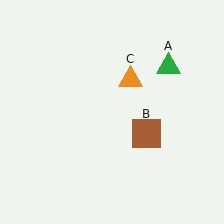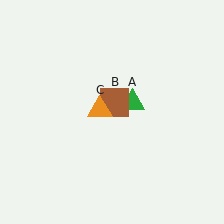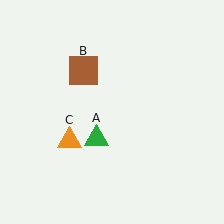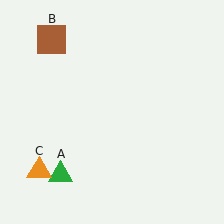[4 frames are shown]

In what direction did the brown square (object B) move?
The brown square (object B) moved up and to the left.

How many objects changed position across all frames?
3 objects changed position: green triangle (object A), brown square (object B), orange triangle (object C).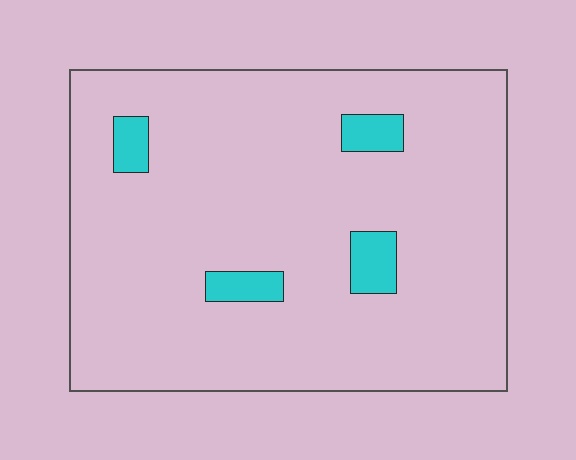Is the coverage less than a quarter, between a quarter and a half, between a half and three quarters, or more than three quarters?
Less than a quarter.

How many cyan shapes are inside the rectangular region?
4.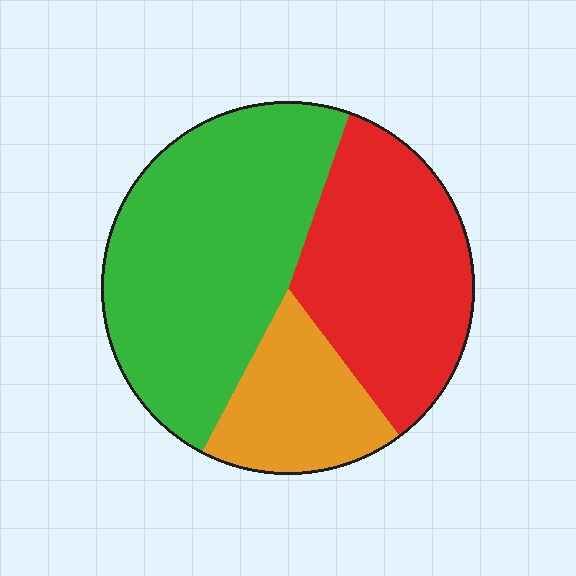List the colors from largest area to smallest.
From largest to smallest: green, red, orange.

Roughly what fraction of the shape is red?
Red takes up about one third (1/3) of the shape.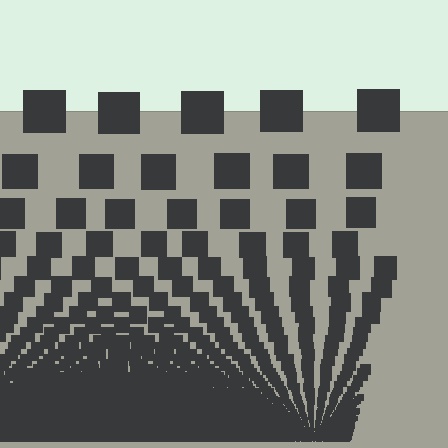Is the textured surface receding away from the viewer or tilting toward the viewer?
The surface appears to tilt toward the viewer. Texture elements get larger and sparser toward the top.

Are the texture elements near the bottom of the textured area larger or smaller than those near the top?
Smaller. The gradient is inverted — elements near the bottom are smaller and denser.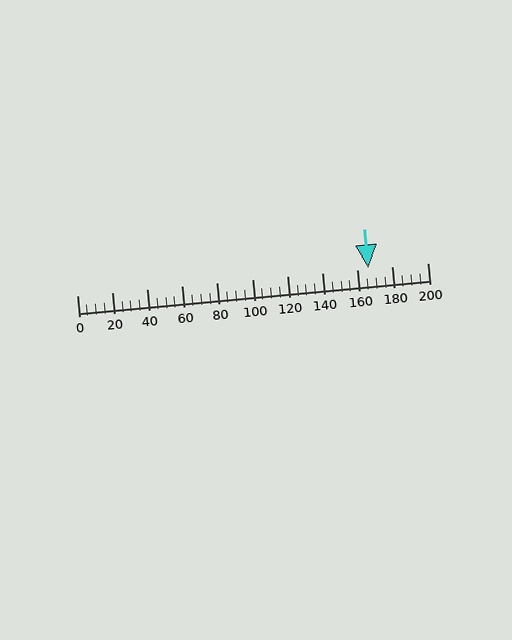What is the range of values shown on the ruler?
The ruler shows values from 0 to 200.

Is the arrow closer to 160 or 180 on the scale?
The arrow is closer to 160.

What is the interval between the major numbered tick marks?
The major tick marks are spaced 20 units apart.